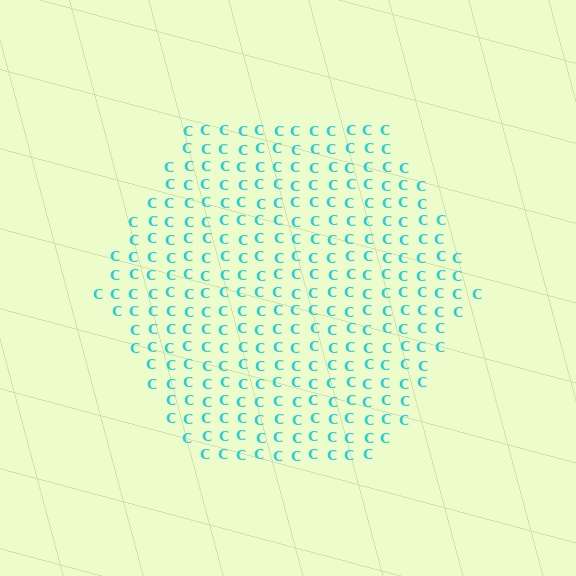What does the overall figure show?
The overall figure shows a hexagon.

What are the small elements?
The small elements are letter C's.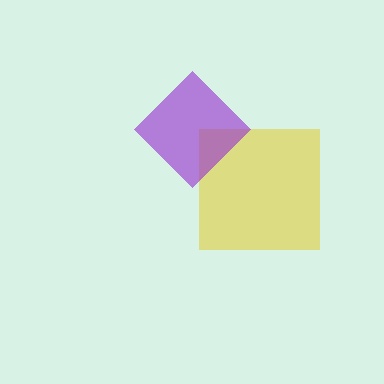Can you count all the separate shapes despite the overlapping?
Yes, there are 2 separate shapes.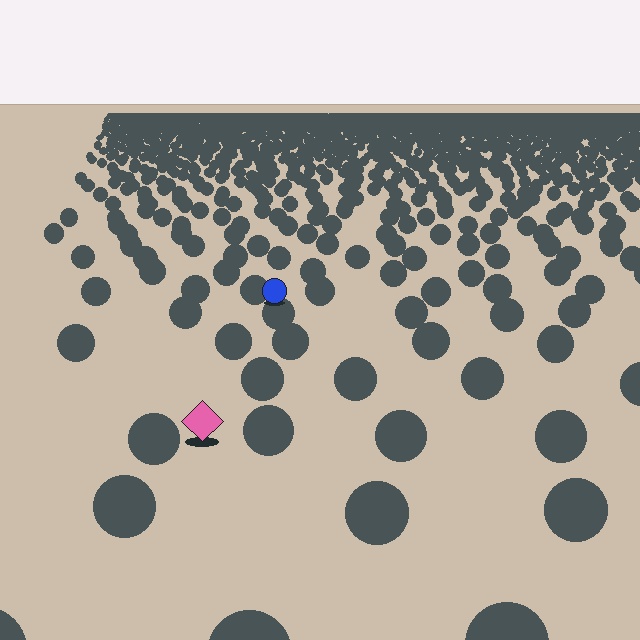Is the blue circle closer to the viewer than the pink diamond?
No. The pink diamond is closer — you can tell from the texture gradient: the ground texture is coarser near it.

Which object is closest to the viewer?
The pink diamond is closest. The texture marks near it are larger and more spread out.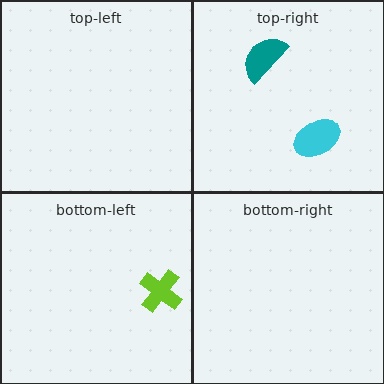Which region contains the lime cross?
The bottom-left region.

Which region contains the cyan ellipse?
The top-right region.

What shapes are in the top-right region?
The cyan ellipse, the teal semicircle.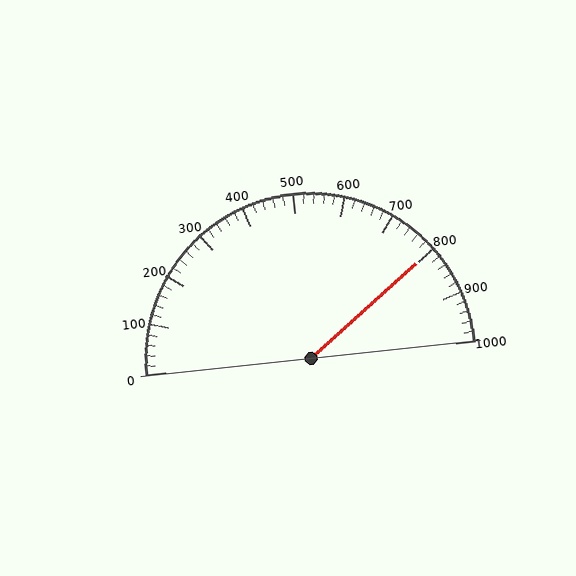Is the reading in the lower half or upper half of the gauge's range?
The reading is in the upper half of the range (0 to 1000).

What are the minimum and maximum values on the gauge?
The gauge ranges from 0 to 1000.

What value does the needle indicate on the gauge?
The needle indicates approximately 800.